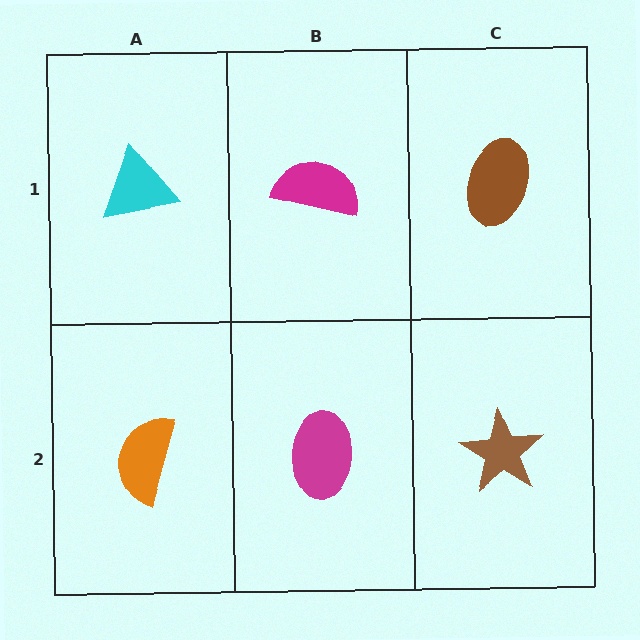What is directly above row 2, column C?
A brown ellipse.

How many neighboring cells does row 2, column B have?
3.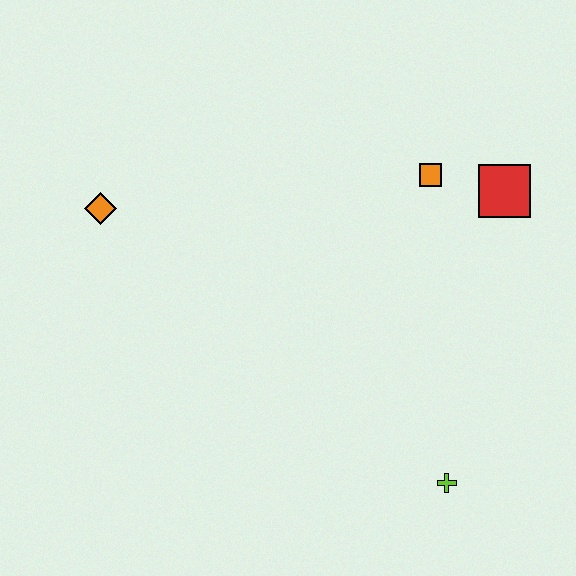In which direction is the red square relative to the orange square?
The red square is to the right of the orange square.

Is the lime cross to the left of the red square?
Yes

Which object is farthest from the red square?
The orange diamond is farthest from the red square.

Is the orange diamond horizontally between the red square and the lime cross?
No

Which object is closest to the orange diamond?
The orange square is closest to the orange diamond.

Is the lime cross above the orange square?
No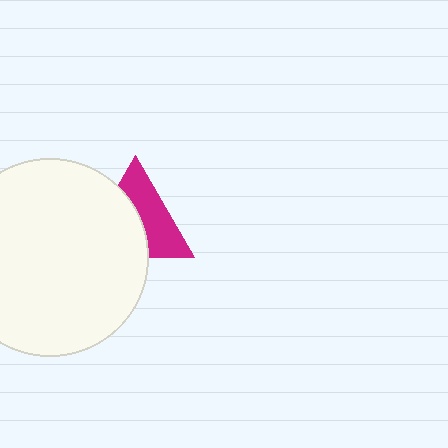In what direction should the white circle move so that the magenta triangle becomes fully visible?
The white circle should move left. That is the shortest direction to clear the overlap and leave the magenta triangle fully visible.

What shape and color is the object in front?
The object in front is a white circle.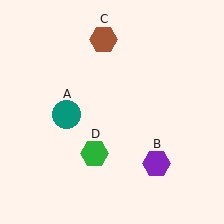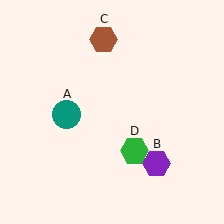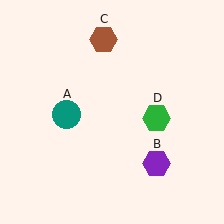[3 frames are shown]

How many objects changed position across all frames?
1 object changed position: green hexagon (object D).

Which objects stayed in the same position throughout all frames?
Teal circle (object A) and purple hexagon (object B) and brown hexagon (object C) remained stationary.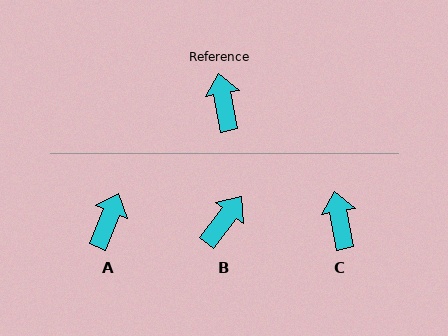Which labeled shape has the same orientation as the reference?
C.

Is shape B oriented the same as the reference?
No, it is off by about 48 degrees.